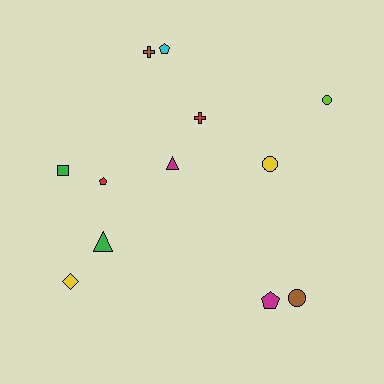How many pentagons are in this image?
There are 3 pentagons.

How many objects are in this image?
There are 12 objects.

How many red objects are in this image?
There are 2 red objects.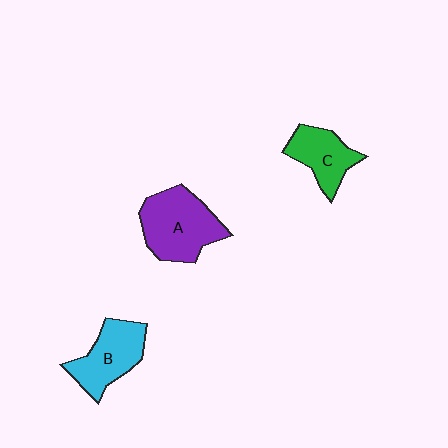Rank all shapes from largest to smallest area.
From largest to smallest: A (purple), B (cyan), C (green).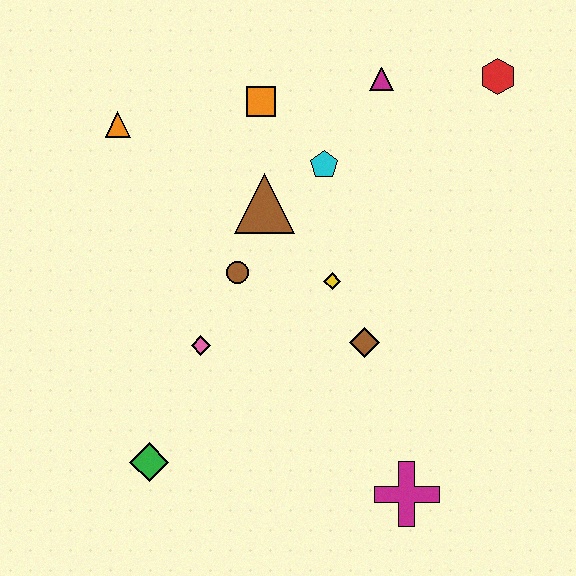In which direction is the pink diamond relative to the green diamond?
The pink diamond is above the green diamond.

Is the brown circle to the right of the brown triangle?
No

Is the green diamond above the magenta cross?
Yes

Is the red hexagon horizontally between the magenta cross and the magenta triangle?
No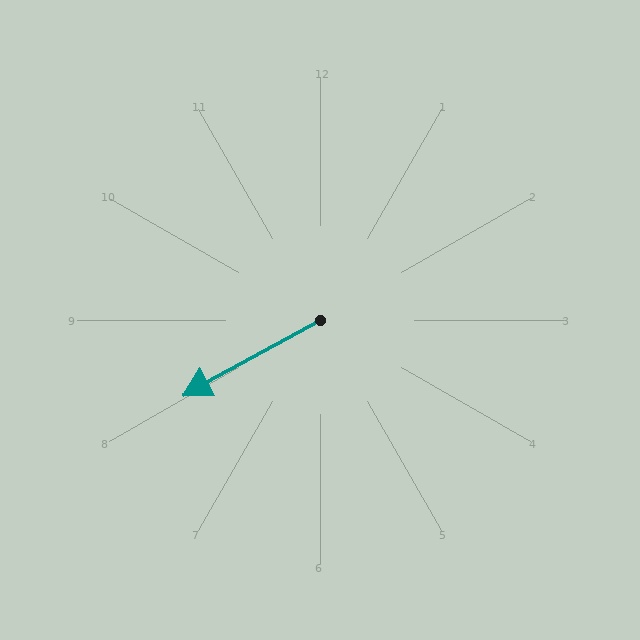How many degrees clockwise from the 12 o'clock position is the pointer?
Approximately 241 degrees.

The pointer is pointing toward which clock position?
Roughly 8 o'clock.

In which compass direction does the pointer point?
Southwest.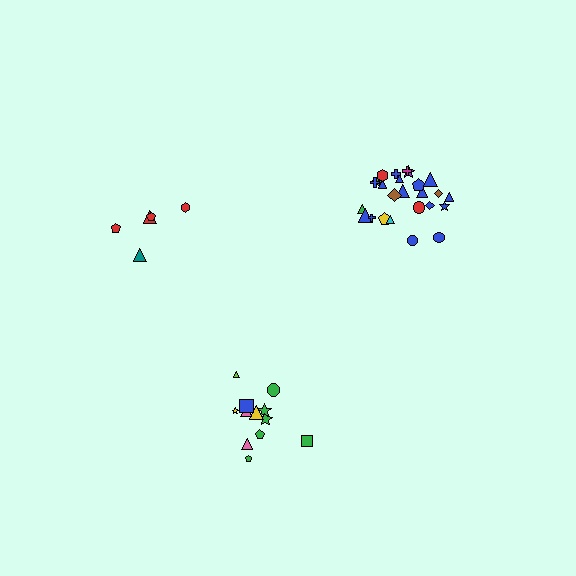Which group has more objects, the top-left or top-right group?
The top-right group.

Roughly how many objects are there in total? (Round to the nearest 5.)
Roughly 40 objects in total.